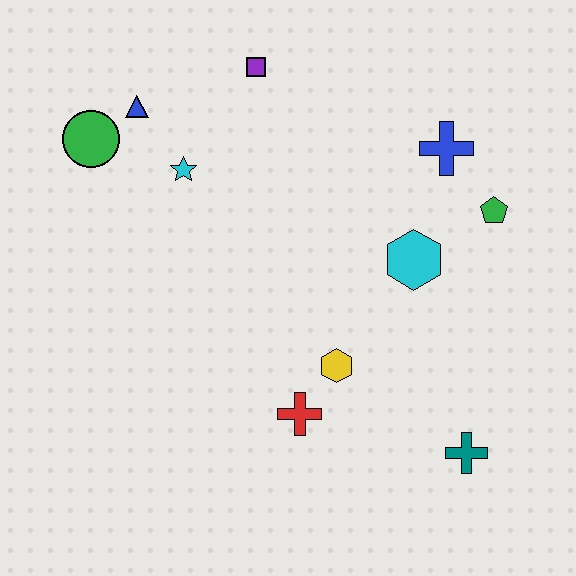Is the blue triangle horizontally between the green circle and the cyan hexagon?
Yes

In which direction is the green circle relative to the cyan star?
The green circle is to the left of the cyan star.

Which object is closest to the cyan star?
The blue triangle is closest to the cyan star.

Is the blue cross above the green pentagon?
Yes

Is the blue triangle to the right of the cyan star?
No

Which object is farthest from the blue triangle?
The teal cross is farthest from the blue triangle.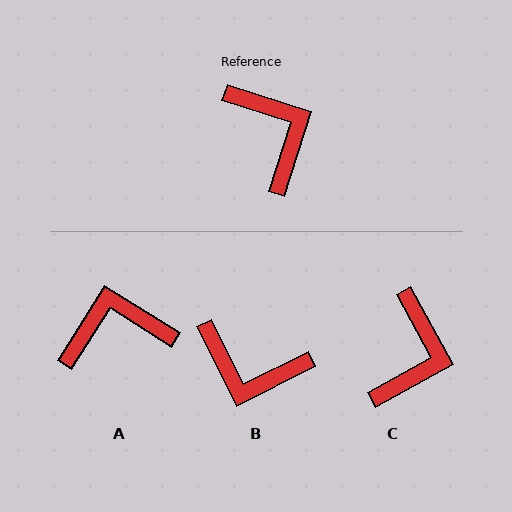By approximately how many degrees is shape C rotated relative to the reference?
Approximately 44 degrees clockwise.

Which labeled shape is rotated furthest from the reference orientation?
B, about 136 degrees away.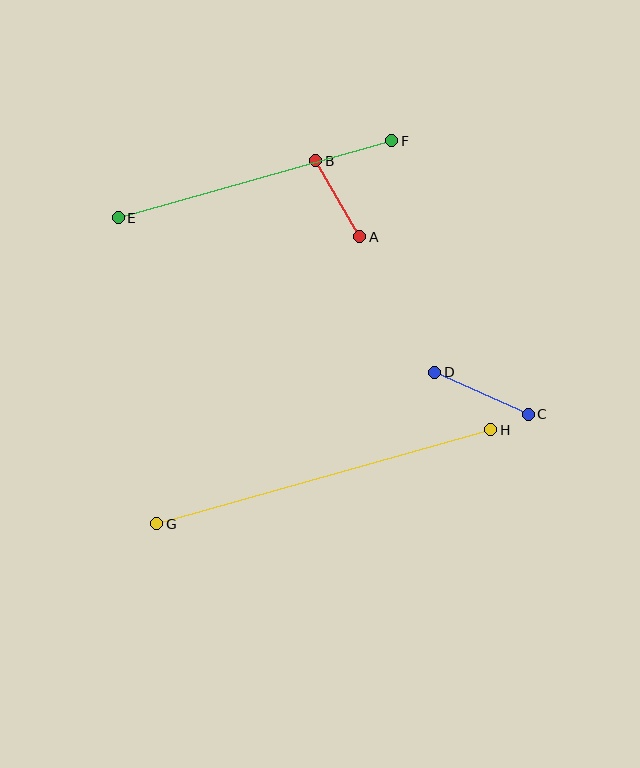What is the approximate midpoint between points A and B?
The midpoint is at approximately (338, 199) pixels.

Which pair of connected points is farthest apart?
Points G and H are farthest apart.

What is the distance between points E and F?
The distance is approximately 284 pixels.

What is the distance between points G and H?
The distance is approximately 347 pixels.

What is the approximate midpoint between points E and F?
The midpoint is at approximately (255, 179) pixels.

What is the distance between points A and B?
The distance is approximately 88 pixels.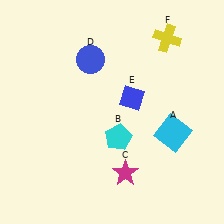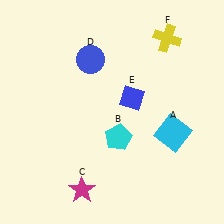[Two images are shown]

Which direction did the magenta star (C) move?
The magenta star (C) moved left.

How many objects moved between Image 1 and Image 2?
1 object moved between the two images.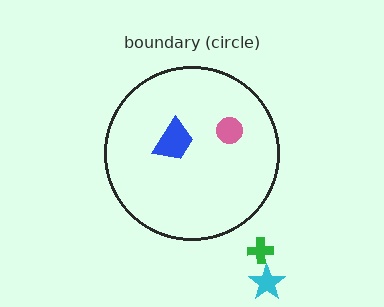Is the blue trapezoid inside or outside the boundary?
Inside.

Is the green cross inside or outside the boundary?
Outside.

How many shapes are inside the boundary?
2 inside, 2 outside.